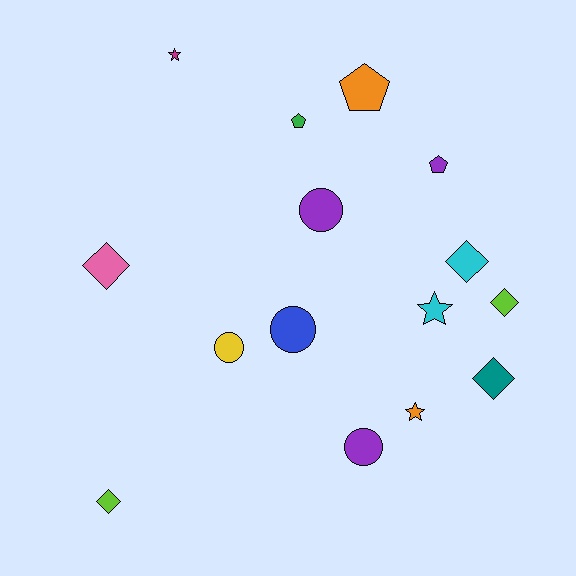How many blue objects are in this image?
There is 1 blue object.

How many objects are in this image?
There are 15 objects.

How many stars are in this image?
There are 3 stars.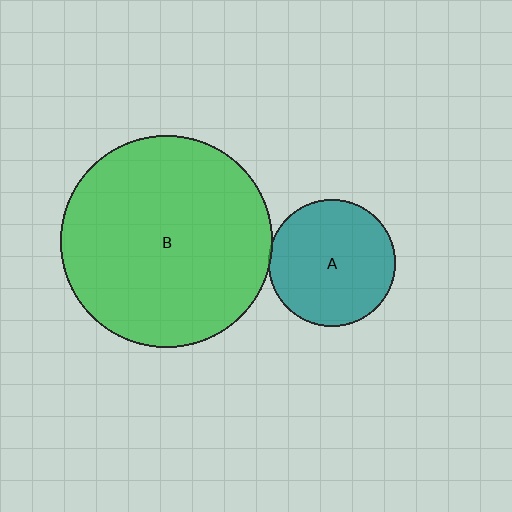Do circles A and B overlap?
Yes.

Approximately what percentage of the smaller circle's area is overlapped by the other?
Approximately 5%.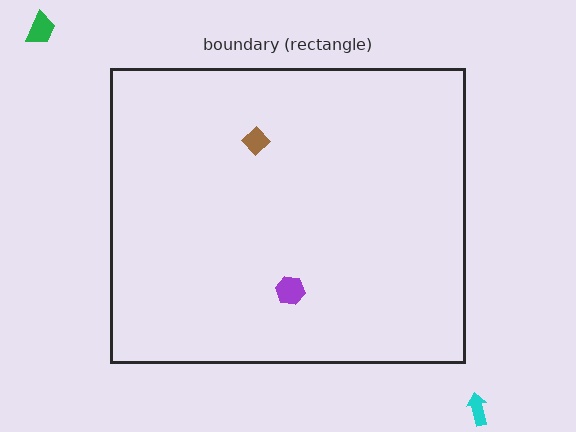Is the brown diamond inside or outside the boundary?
Inside.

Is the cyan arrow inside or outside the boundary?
Outside.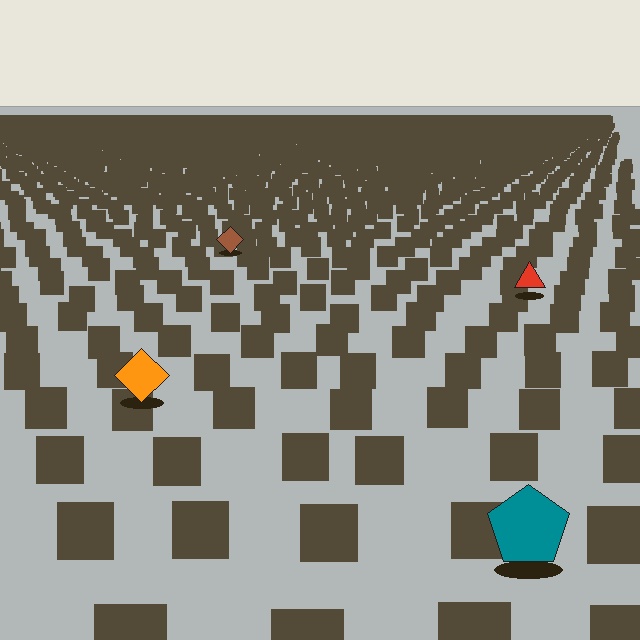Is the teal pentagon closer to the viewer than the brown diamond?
Yes. The teal pentagon is closer — you can tell from the texture gradient: the ground texture is coarser near it.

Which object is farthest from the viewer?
The brown diamond is farthest from the viewer. It appears smaller and the ground texture around it is denser.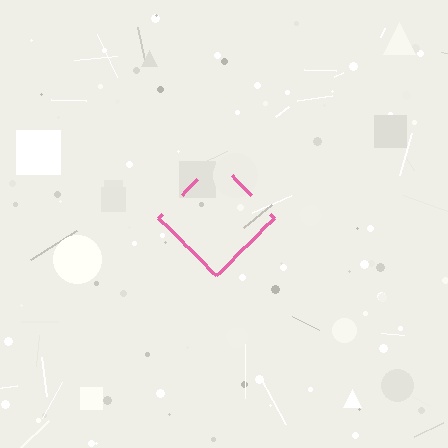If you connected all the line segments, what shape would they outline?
They would outline a diamond.